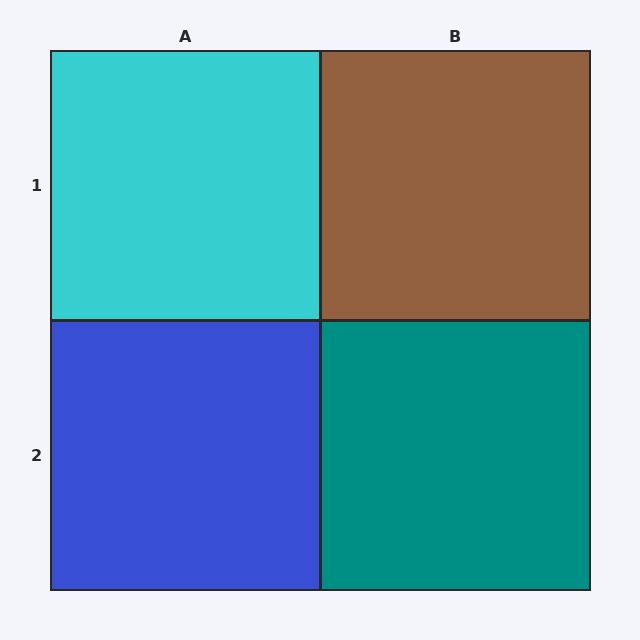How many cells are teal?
1 cell is teal.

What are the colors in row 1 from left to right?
Cyan, brown.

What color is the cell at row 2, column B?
Teal.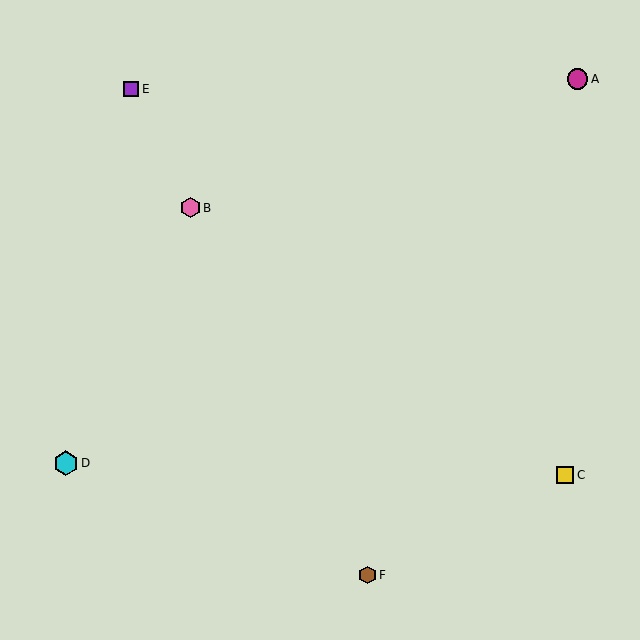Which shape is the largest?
The cyan hexagon (labeled D) is the largest.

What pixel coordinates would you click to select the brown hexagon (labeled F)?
Click at (367, 575) to select the brown hexagon F.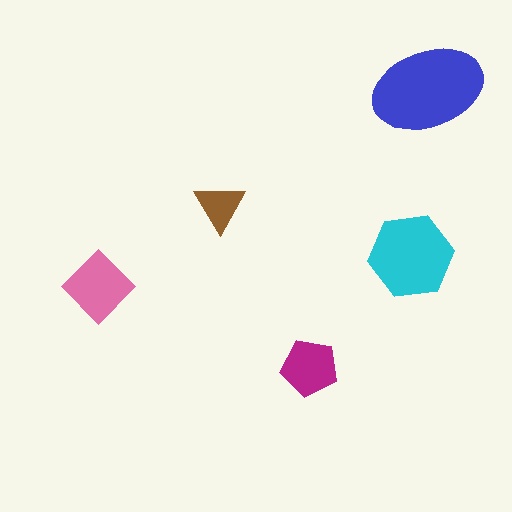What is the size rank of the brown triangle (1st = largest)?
5th.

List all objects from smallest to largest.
The brown triangle, the magenta pentagon, the pink diamond, the cyan hexagon, the blue ellipse.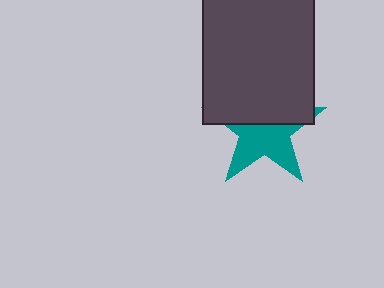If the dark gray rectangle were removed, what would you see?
You would see the complete teal star.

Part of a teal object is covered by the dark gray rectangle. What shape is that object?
It is a star.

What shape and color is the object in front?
The object in front is a dark gray rectangle.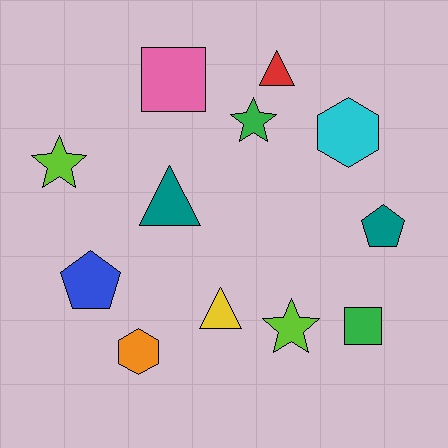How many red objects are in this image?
There is 1 red object.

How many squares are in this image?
There are 2 squares.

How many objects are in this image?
There are 12 objects.